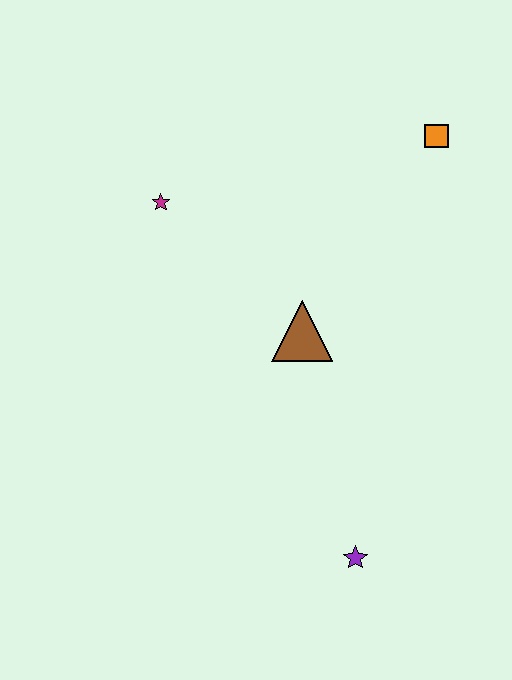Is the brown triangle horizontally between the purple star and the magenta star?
Yes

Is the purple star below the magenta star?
Yes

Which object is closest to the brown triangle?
The magenta star is closest to the brown triangle.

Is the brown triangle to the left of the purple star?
Yes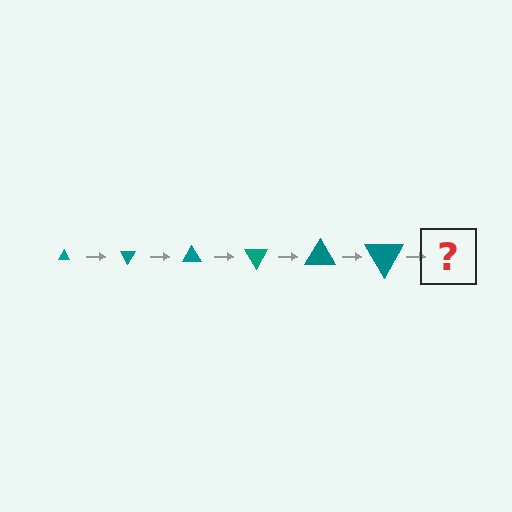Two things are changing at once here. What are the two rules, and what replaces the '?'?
The two rules are that the triangle grows larger each step and it rotates 60 degrees each step. The '?' should be a triangle, larger than the previous one and rotated 360 degrees from the start.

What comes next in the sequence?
The next element should be a triangle, larger than the previous one and rotated 360 degrees from the start.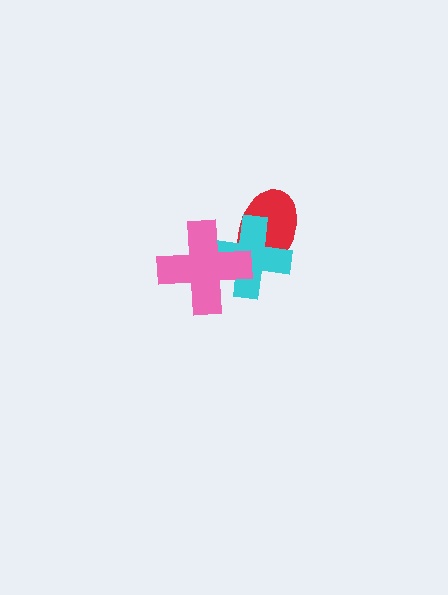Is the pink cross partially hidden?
No, no other shape covers it.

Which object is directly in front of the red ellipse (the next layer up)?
The cyan cross is directly in front of the red ellipse.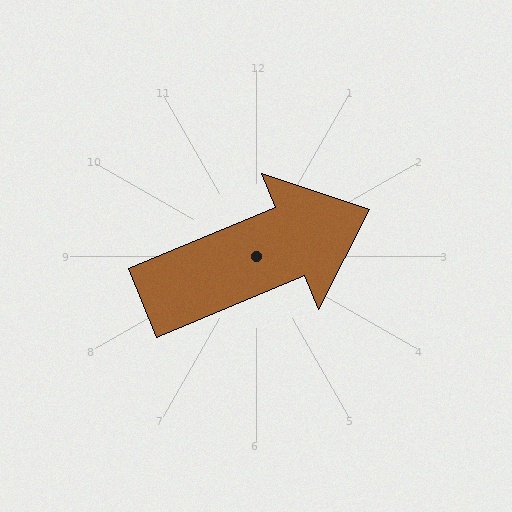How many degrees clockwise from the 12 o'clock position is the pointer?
Approximately 67 degrees.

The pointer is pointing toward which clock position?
Roughly 2 o'clock.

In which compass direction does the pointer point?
Northeast.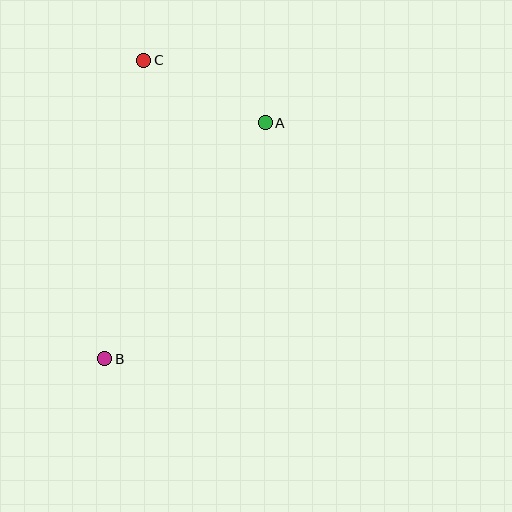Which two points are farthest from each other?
Points B and C are farthest from each other.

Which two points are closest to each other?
Points A and C are closest to each other.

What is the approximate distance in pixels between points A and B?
The distance between A and B is approximately 285 pixels.